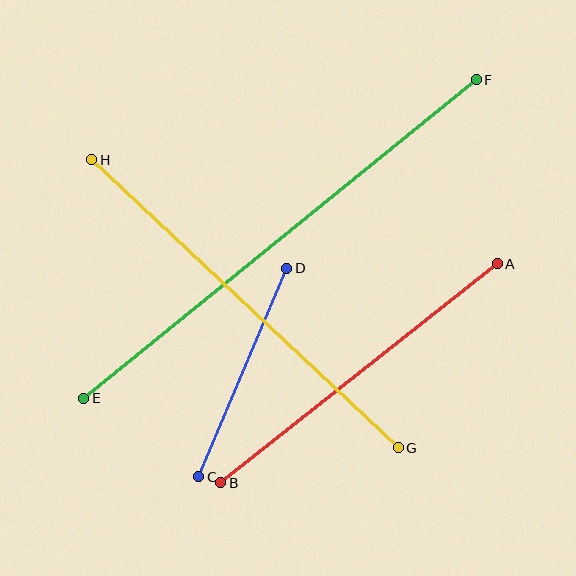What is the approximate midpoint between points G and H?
The midpoint is at approximately (245, 304) pixels.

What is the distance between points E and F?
The distance is approximately 505 pixels.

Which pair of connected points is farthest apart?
Points E and F are farthest apart.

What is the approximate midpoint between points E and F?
The midpoint is at approximately (280, 239) pixels.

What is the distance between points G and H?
The distance is approximately 420 pixels.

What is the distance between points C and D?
The distance is approximately 226 pixels.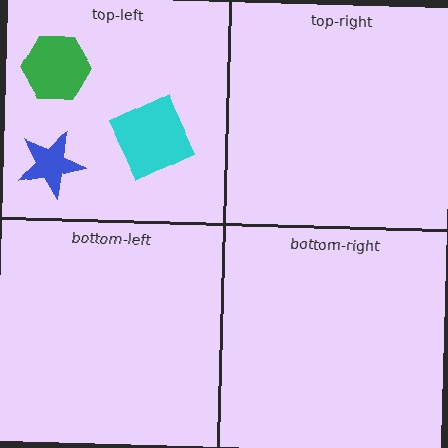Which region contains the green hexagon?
The top-left region.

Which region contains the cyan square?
The top-left region.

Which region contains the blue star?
The top-left region.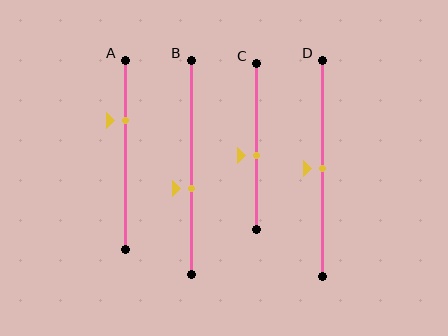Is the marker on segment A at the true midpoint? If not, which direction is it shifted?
No, the marker on segment A is shifted upward by about 18% of the segment length.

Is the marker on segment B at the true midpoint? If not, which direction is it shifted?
No, the marker on segment B is shifted downward by about 10% of the segment length.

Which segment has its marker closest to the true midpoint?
Segment D has its marker closest to the true midpoint.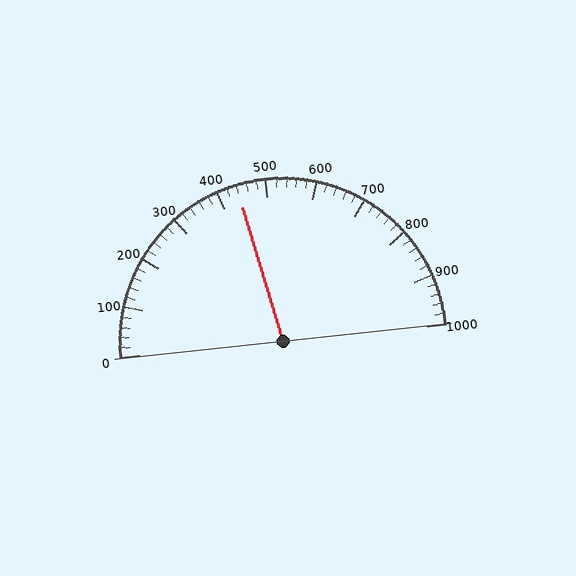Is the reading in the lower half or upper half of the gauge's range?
The reading is in the lower half of the range (0 to 1000).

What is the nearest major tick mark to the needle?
The nearest major tick mark is 400.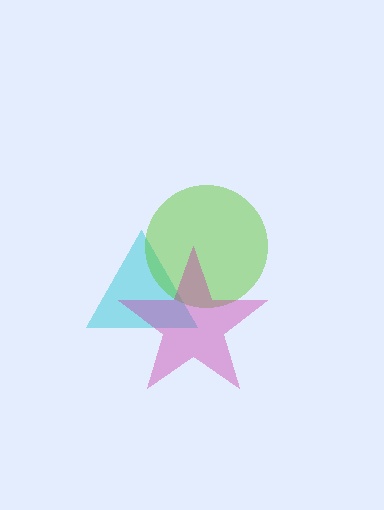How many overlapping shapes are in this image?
There are 3 overlapping shapes in the image.